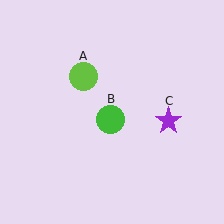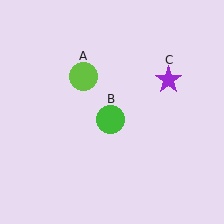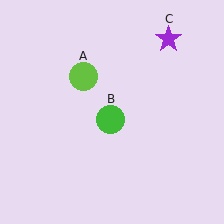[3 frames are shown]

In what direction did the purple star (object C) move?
The purple star (object C) moved up.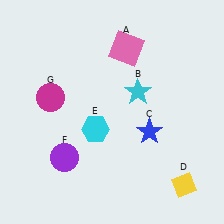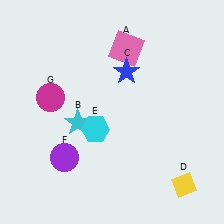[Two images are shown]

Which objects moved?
The objects that moved are: the cyan star (B), the blue star (C).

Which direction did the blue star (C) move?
The blue star (C) moved up.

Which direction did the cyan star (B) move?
The cyan star (B) moved left.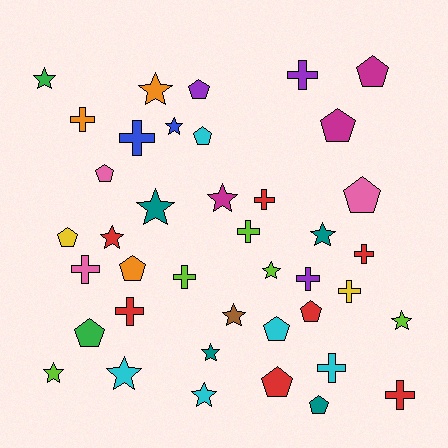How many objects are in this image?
There are 40 objects.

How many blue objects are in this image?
There are 2 blue objects.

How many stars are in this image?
There are 14 stars.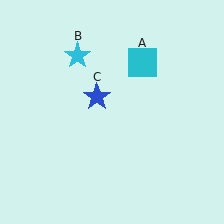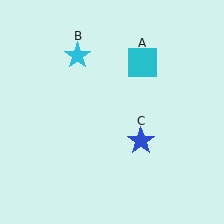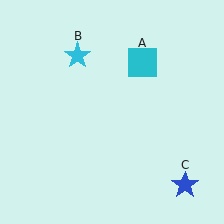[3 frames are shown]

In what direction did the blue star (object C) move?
The blue star (object C) moved down and to the right.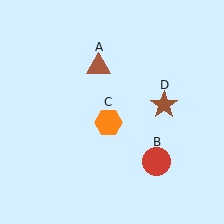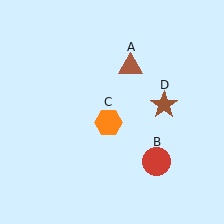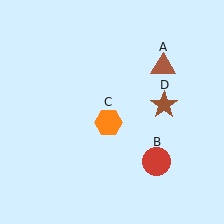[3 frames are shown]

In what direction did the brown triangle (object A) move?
The brown triangle (object A) moved right.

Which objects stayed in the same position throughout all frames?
Red circle (object B) and orange hexagon (object C) and brown star (object D) remained stationary.